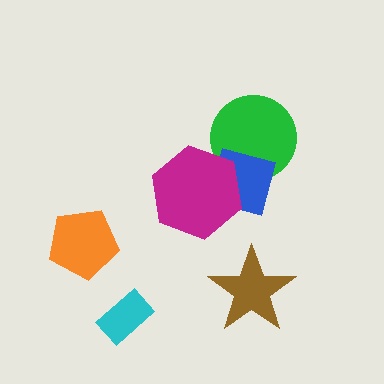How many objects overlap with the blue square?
2 objects overlap with the blue square.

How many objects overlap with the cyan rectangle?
0 objects overlap with the cyan rectangle.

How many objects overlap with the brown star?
0 objects overlap with the brown star.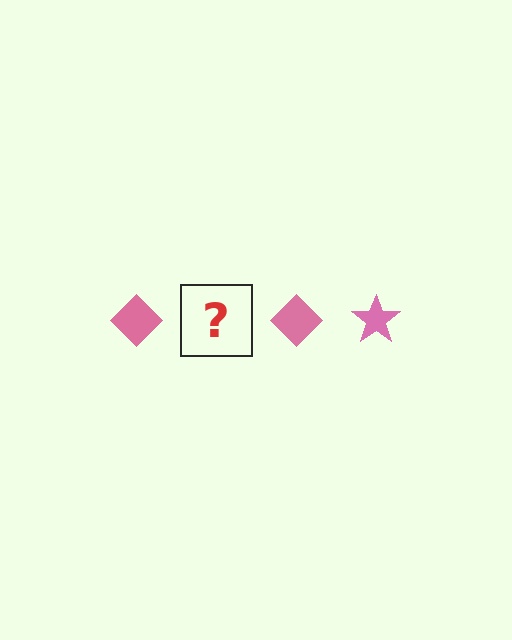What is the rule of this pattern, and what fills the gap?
The rule is that the pattern cycles through diamond, star shapes in pink. The gap should be filled with a pink star.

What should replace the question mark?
The question mark should be replaced with a pink star.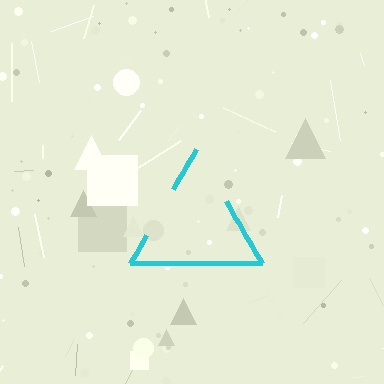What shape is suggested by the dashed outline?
The dashed outline suggests a triangle.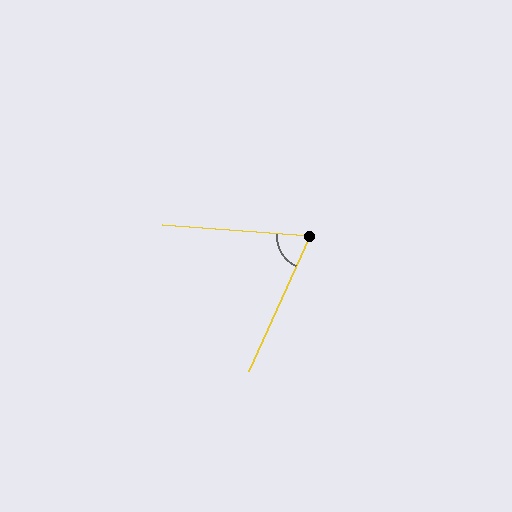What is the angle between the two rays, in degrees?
Approximately 70 degrees.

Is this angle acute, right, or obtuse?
It is acute.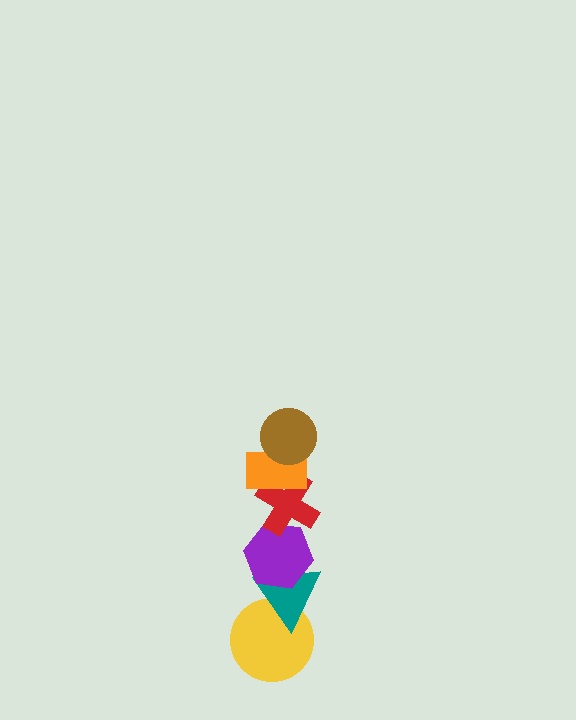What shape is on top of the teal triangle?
The purple hexagon is on top of the teal triangle.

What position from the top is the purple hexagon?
The purple hexagon is 4th from the top.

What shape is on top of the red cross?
The orange rectangle is on top of the red cross.